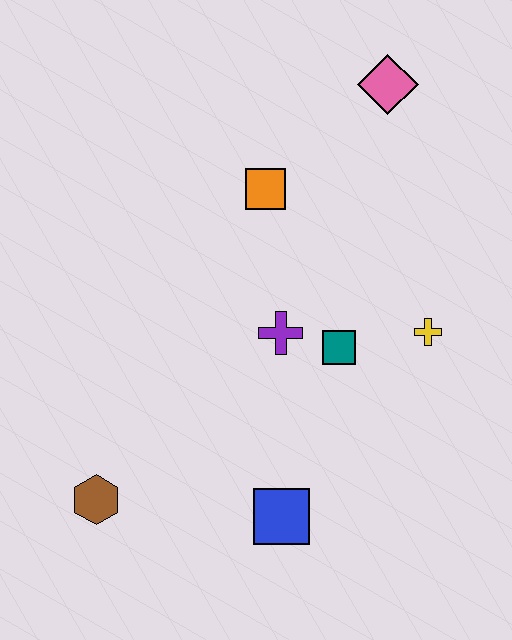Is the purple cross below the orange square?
Yes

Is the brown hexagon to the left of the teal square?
Yes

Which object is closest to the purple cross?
The teal square is closest to the purple cross.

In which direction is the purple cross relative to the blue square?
The purple cross is above the blue square.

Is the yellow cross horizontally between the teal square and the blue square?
No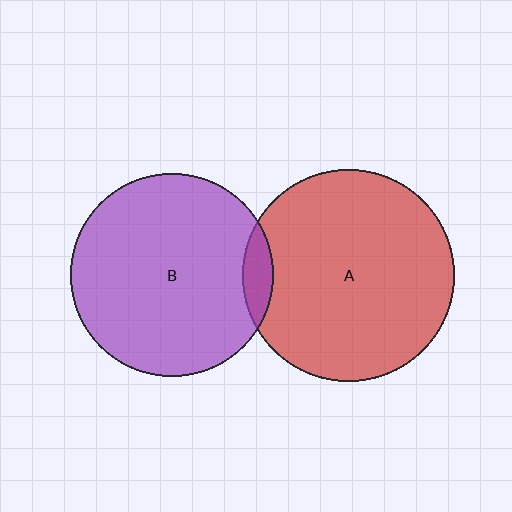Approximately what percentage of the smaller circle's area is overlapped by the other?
Approximately 5%.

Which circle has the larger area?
Circle A (red).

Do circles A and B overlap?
Yes.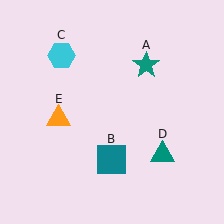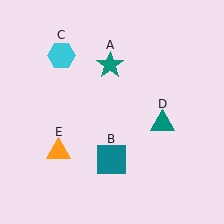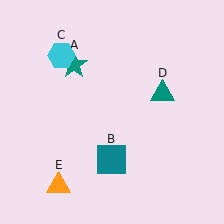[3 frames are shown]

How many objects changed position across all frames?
3 objects changed position: teal star (object A), teal triangle (object D), orange triangle (object E).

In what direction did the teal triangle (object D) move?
The teal triangle (object D) moved up.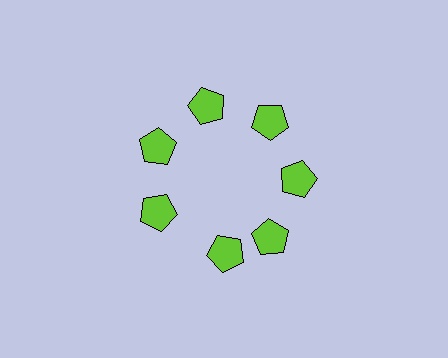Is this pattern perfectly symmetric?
No. The 7 lime pentagons are arranged in a ring, but one element near the 6 o'clock position is rotated out of alignment along the ring, breaking the 7-fold rotational symmetry.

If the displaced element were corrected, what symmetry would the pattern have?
It would have 7-fold rotational symmetry — the pattern would map onto itself every 51 degrees.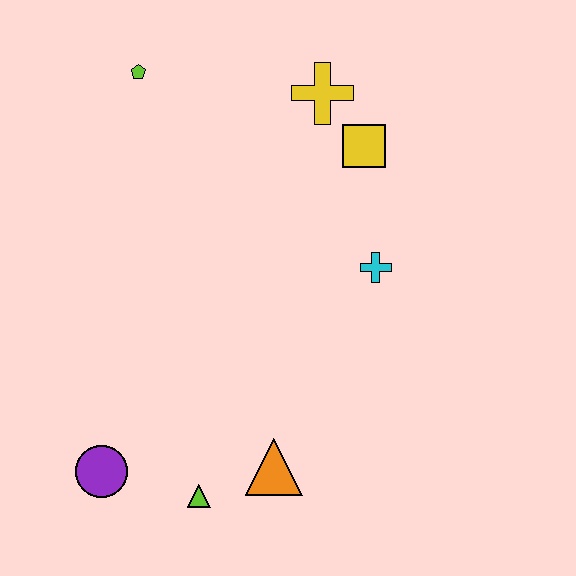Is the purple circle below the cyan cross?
Yes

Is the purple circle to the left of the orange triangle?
Yes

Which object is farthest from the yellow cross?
The purple circle is farthest from the yellow cross.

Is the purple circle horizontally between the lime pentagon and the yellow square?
No